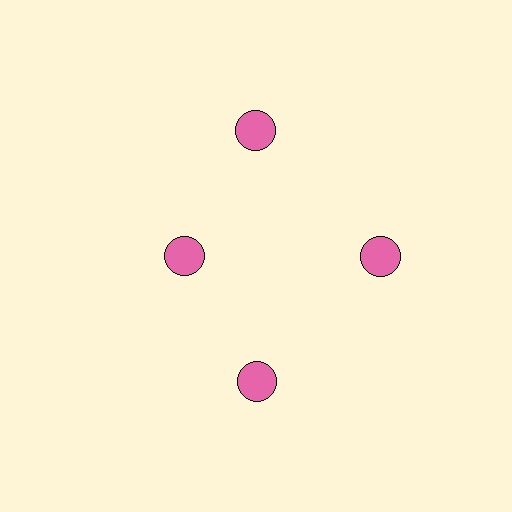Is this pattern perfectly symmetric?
No. The 4 pink circles are arranged in a ring, but one element near the 9 o'clock position is pulled inward toward the center, breaking the 4-fold rotational symmetry.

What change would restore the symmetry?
The symmetry would be restored by moving it outward, back onto the ring so that all 4 circles sit at equal angles and equal distance from the center.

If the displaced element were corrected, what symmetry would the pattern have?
It would have 4-fold rotational symmetry — the pattern would map onto itself every 90 degrees.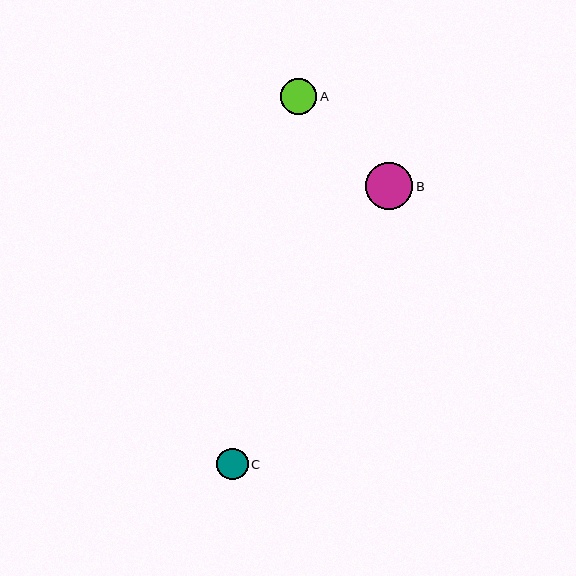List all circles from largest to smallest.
From largest to smallest: B, A, C.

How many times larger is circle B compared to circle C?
Circle B is approximately 1.5 times the size of circle C.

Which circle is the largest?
Circle B is the largest with a size of approximately 47 pixels.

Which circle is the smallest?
Circle C is the smallest with a size of approximately 31 pixels.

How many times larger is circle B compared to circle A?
Circle B is approximately 1.3 times the size of circle A.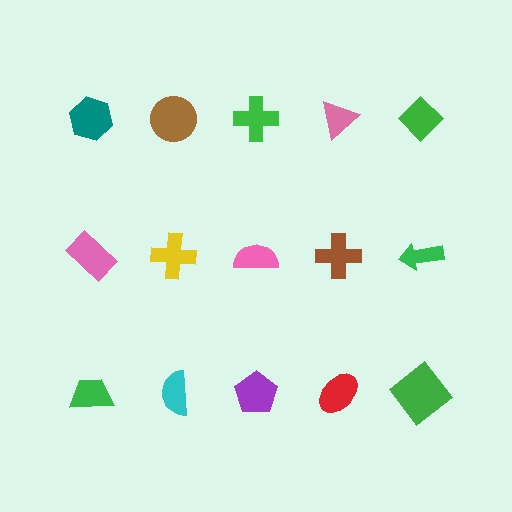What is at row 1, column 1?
A teal hexagon.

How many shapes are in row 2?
5 shapes.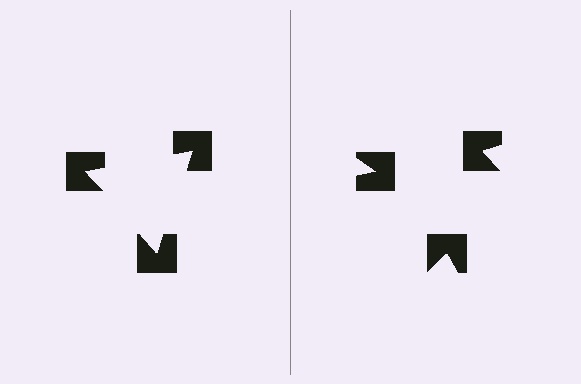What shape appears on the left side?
An illusory triangle.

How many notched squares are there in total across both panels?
6 — 3 on each side.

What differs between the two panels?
The notched squares are positioned identically on both sides; only the wedge orientations differ. On the left they align to a triangle; on the right they are misaligned.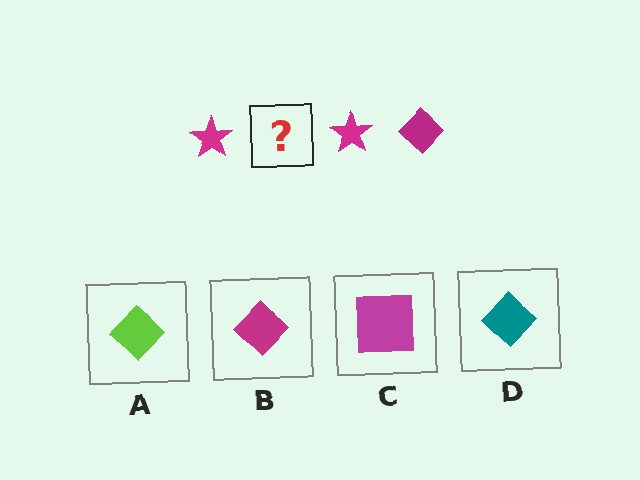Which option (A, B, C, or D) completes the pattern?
B.